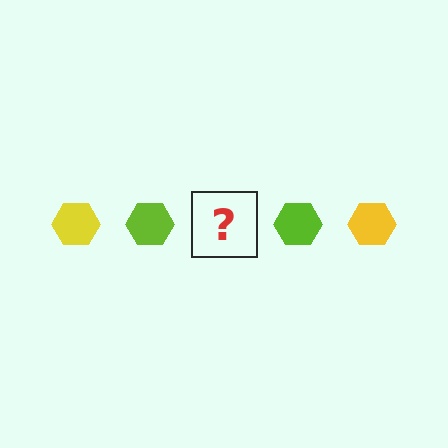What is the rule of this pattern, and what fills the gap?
The rule is that the pattern cycles through yellow, lime hexagons. The gap should be filled with a yellow hexagon.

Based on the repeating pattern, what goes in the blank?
The blank should be a yellow hexagon.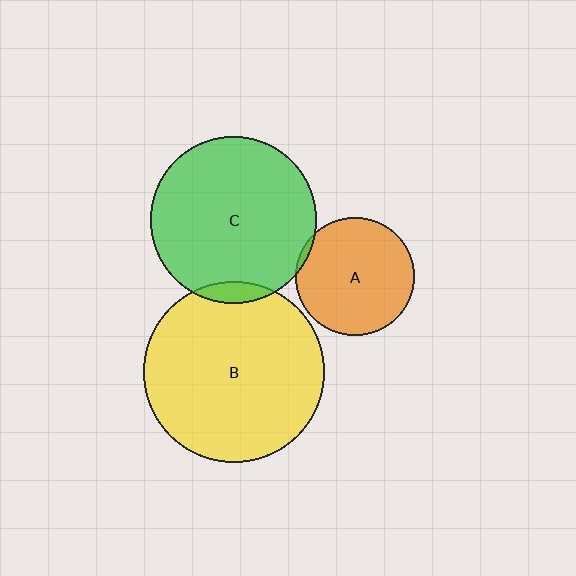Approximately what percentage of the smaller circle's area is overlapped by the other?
Approximately 5%.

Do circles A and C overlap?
Yes.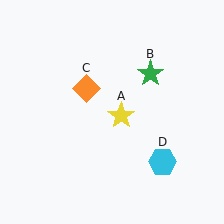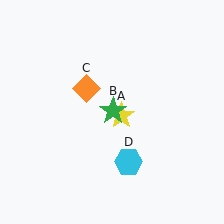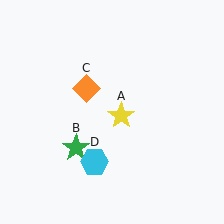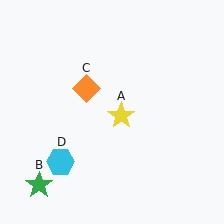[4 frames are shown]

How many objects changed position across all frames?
2 objects changed position: green star (object B), cyan hexagon (object D).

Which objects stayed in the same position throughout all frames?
Yellow star (object A) and orange diamond (object C) remained stationary.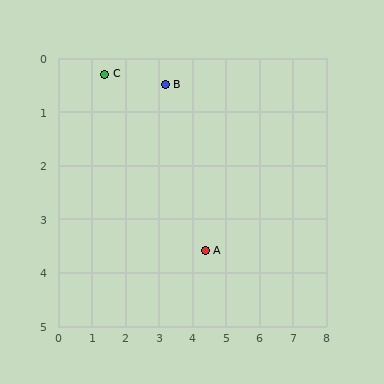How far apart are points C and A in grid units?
Points C and A are about 4.5 grid units apart.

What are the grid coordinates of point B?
Point B is at approximately (3.2, 0.5).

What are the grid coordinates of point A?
Point A is at approximately (4.4, 3.6).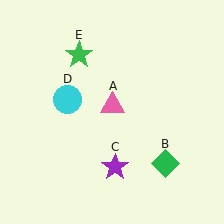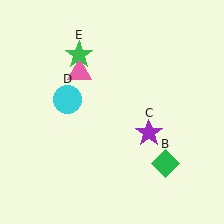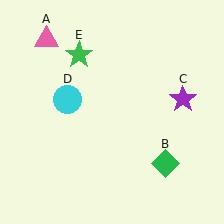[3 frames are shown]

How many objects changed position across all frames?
2 objects changed position: pink triangle (object A), purple star (object C).